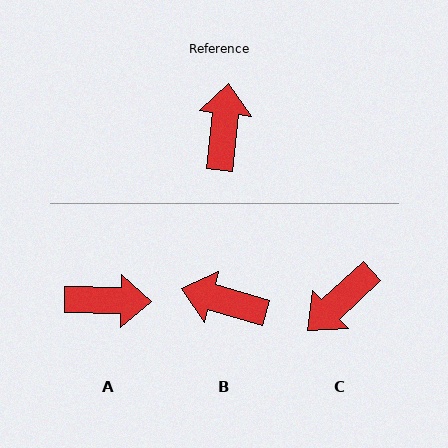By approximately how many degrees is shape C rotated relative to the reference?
Approximately 139 degrees counter-clockwise.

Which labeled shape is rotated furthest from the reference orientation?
C, about 139 degrees away.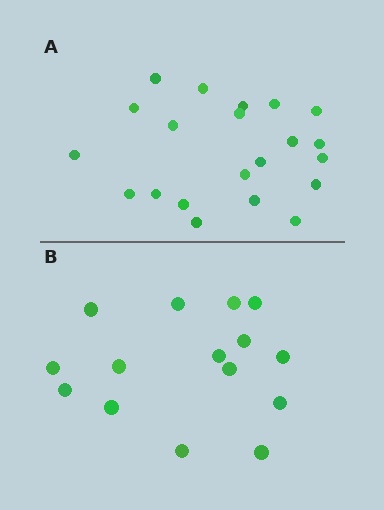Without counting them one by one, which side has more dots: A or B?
Region A (the top region) has more dots.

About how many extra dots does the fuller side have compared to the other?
Region A has about 6 more dots than region B.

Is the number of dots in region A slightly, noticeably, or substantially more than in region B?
Region A has noticeably more, but not dramatically so. The ratio is roughly 1.4 to 1.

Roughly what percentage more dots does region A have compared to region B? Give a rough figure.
About 40% more.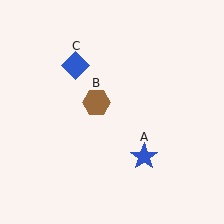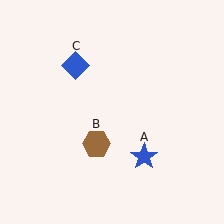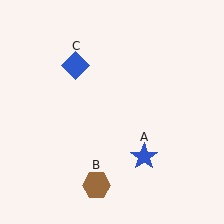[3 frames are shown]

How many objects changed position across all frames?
1 object changed position: brown hexagon (object B).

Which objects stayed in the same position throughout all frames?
Blue star (object A) and blue diamond (object C) remained stationary.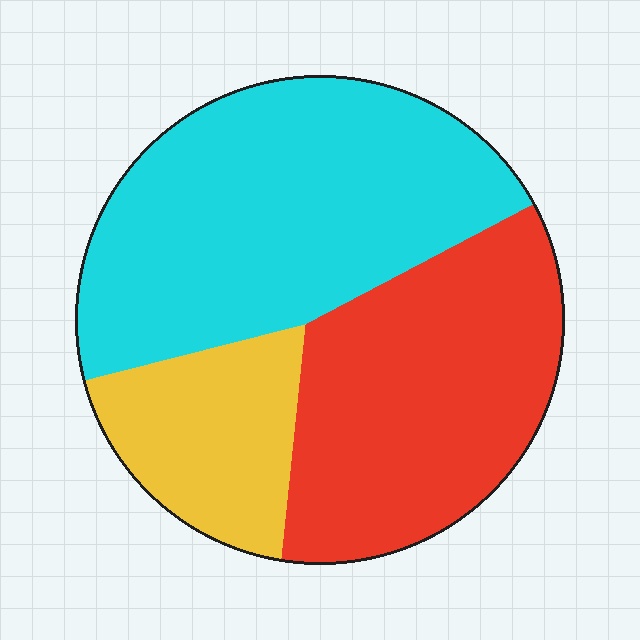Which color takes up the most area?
Cyan, at roughly 45%.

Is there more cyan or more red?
Cyan.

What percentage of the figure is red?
Red takes up between a quarter and a half of the figure.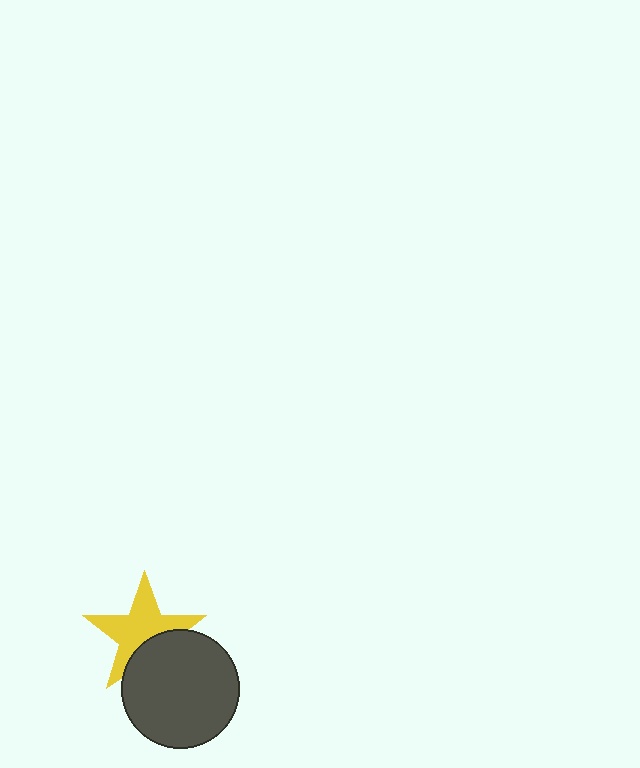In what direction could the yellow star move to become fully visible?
The yellow star could move up. That would shift it out from behind the dark gray circle entirely.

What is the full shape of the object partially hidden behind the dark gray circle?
The partially hidden object is a yellow star.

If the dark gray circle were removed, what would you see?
You would see the complete yellow star.